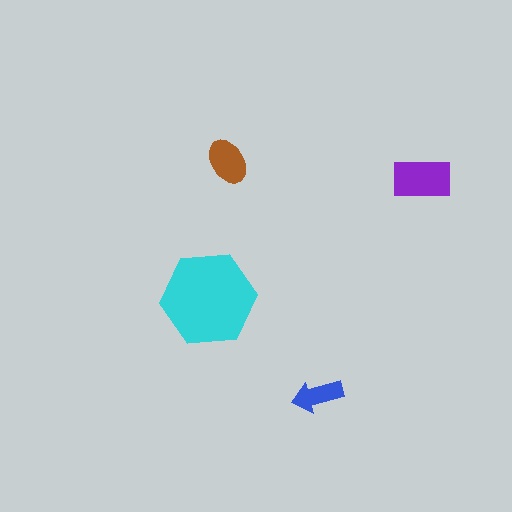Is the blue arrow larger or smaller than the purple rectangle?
Smaller.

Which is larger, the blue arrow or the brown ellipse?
The brown ellipse.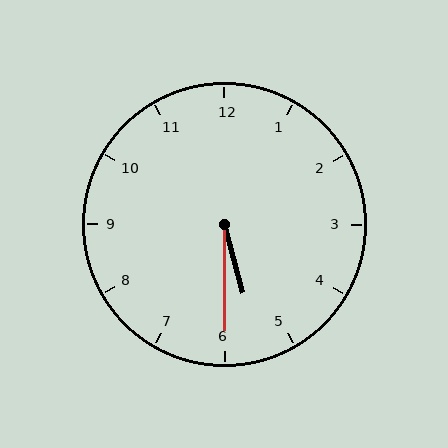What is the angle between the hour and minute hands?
Approximately 15 degrees.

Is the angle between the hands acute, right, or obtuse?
It is acute.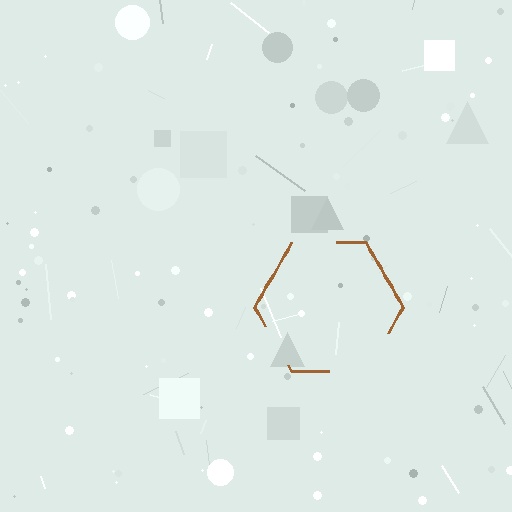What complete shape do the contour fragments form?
The contour fragments form a hexagon.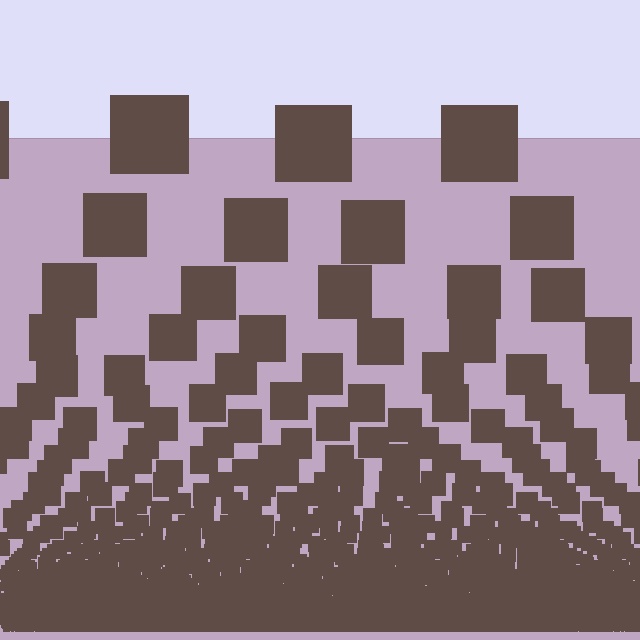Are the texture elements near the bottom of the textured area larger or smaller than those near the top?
Smaller. The gradient is inverted — elements near the bottom are smaller and denser.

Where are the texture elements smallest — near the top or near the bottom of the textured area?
Near the bottom.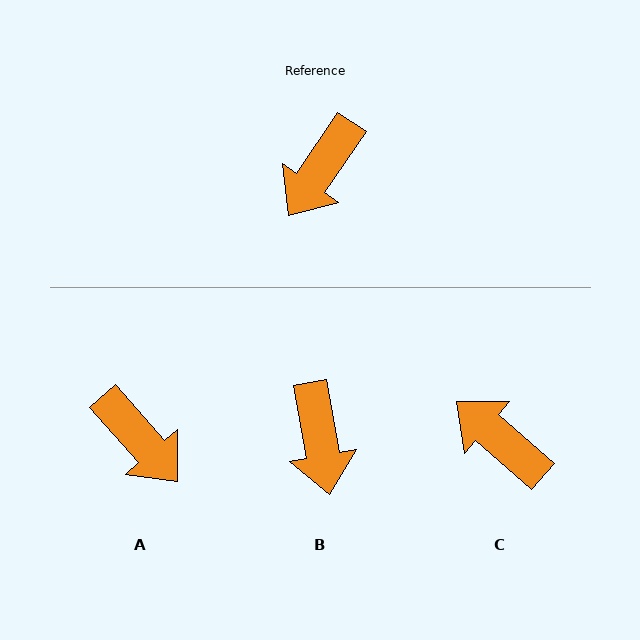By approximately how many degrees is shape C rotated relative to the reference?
Approximately 97 degrees clockwise.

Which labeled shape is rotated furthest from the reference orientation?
C, about 97 degrees away.